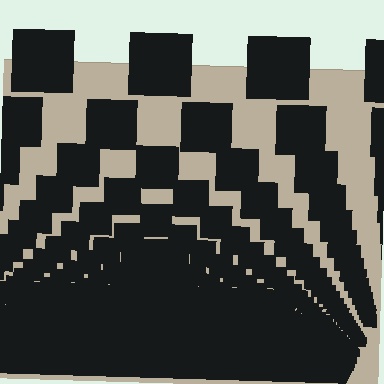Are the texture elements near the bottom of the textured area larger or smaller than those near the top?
Smaller. The gradient is inverted — elements near the bottom are smaller and denser.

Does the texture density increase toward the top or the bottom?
Density increases toward the bottom.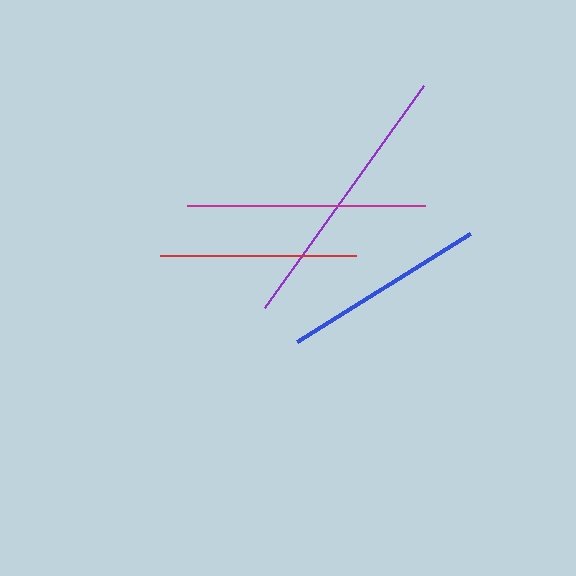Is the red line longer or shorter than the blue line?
The blue line is longer than the red line.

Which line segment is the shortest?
The red line is the shortest at approximately 196 pixels.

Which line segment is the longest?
The purple line is the longest at approximately 273 pixels.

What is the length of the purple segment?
The purple segment is approximately 273 pixels long.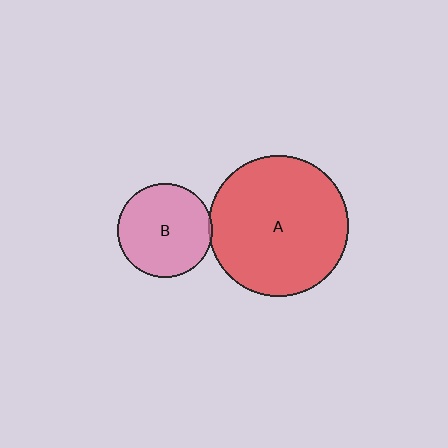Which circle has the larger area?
Circle A (red).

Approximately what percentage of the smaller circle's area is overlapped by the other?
Approximately 5%.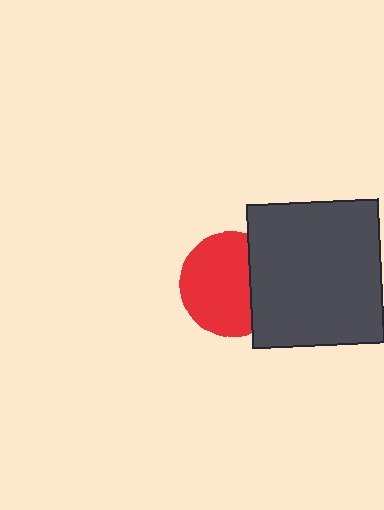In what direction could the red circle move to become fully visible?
The red circle could move left. That would shift it out from behind the dark gray rectangle entirely.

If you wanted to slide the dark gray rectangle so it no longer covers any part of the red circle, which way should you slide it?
Slide it right — that is the most direct way to separate the two shapes.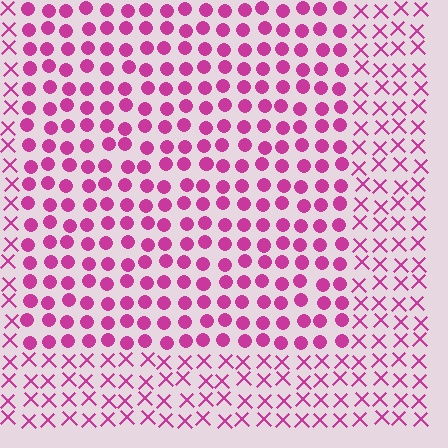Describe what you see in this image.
The image is filled with small magenta elements arranged in a uniform grid. A rectangle-shaped region contains circles, while the surrounding area contains X marks. The boundary is defined purely by the change in element shape.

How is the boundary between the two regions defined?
The boundary is defined by a change in element shape: circles inside vs. X marks outside. All elements share the same color and spacing.